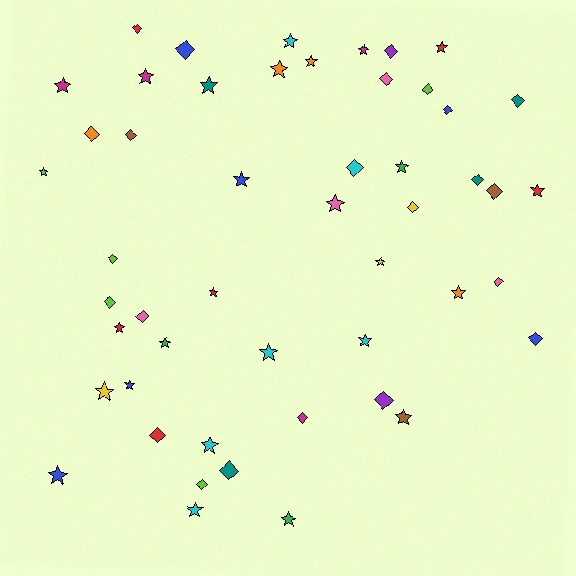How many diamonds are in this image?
There are 23 diamonds.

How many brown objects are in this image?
There are 3 brown objects.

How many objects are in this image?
There are 50 objects.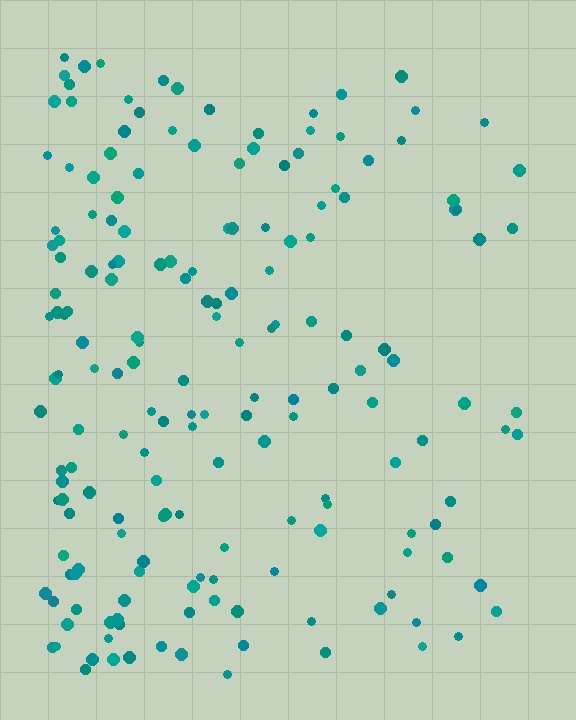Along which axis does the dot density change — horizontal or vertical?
Horizontal.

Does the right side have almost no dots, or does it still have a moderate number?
Still a moderate number, just noticeably fewer than the left.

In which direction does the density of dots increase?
From right to left, with the left side densest.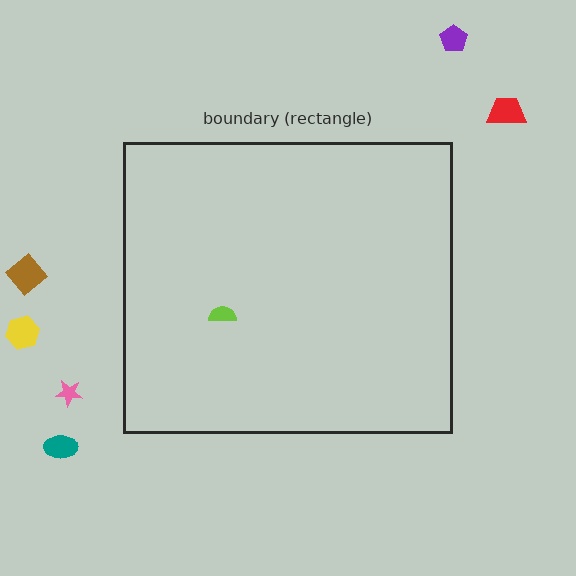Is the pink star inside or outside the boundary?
Outside.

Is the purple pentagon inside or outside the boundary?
Outside.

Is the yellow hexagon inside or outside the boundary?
Outside.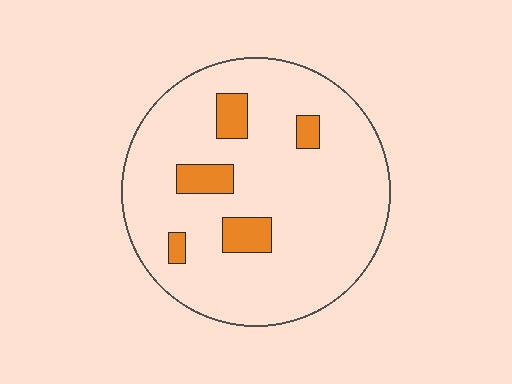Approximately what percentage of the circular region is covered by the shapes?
Approximately 10%.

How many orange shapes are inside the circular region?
5.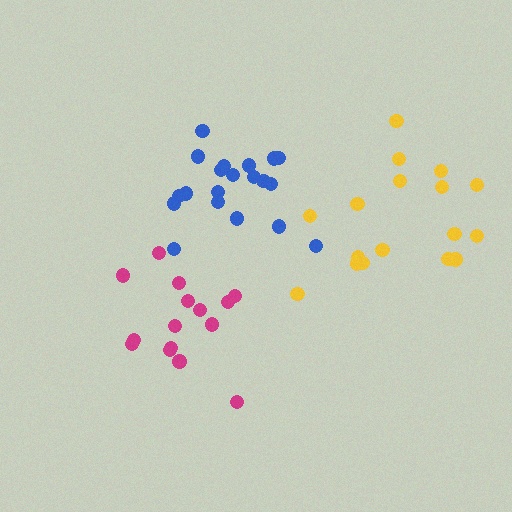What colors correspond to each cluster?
The clusters are colored: blue, yellow, magenta.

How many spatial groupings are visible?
There are 3 spatial groupings.